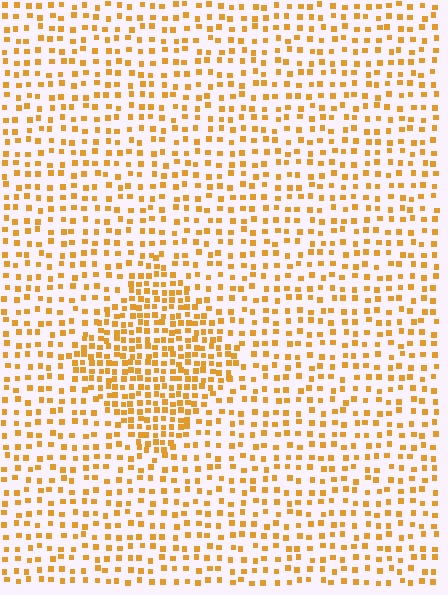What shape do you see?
I see a diamond.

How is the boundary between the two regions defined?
The boundary is defined by a change in element density (approximately 2.0x ratio). All elements are the same color, size, and shape.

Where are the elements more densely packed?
The elements are more densely packed inside the diamond boundary.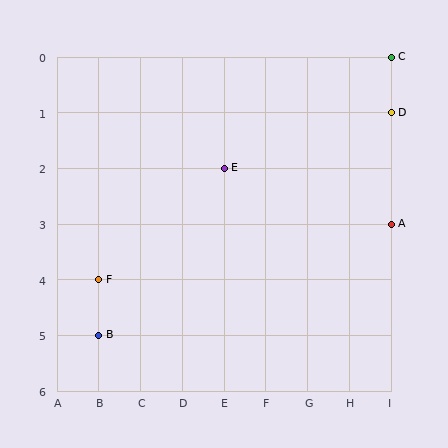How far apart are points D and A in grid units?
Points D and A are 2 rows apart.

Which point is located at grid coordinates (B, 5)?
Point B is at (B, 5).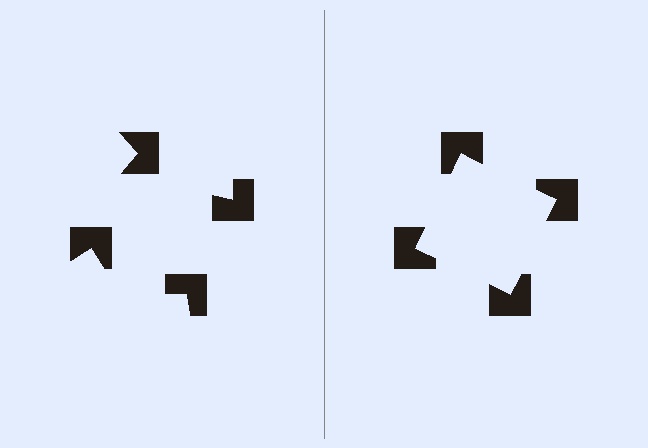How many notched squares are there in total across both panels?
8 — 4 on each side.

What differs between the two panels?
The notched squares are positioned identically on both sides; only the wedge orientations differ. On the right they align to a square; on the left they are misaligned.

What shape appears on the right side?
An illusory square.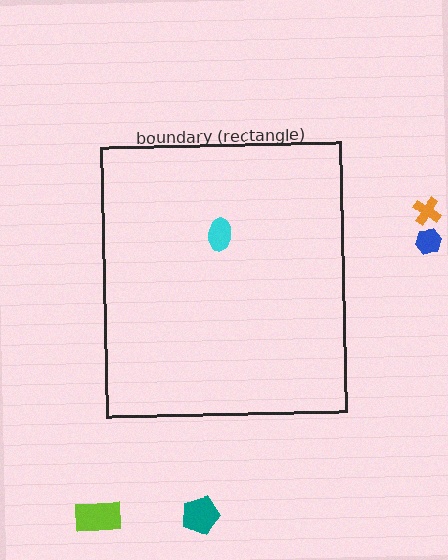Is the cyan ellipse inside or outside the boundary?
Inside.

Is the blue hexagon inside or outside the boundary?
Outside.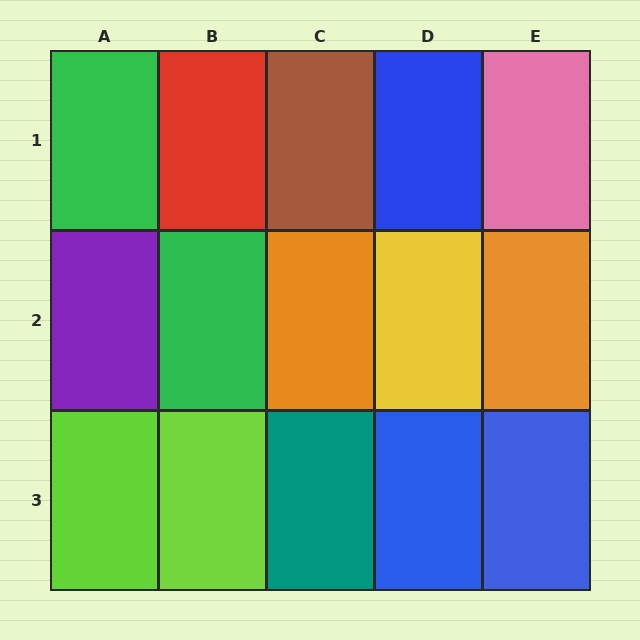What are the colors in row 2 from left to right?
Purple, green, orange, yellow, orange.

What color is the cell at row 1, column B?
Red.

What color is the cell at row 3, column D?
Blue.